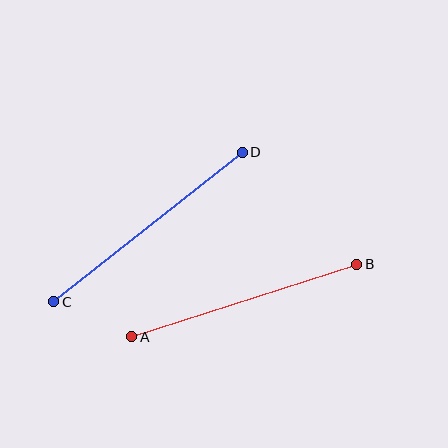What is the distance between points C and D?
The distance is approximately 241 pixels.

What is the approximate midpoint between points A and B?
The midpoint is at approximately (244, 301) pixels.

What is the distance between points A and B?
The distance is approximately 236 pixels.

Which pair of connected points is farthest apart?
Points C and D are farthest apart.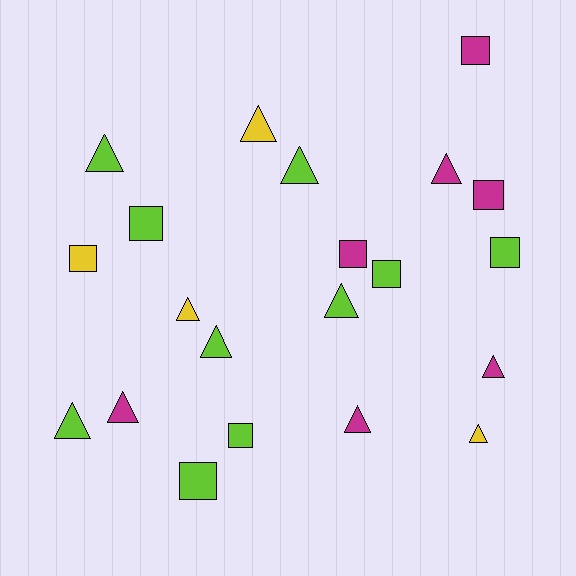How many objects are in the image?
There are 21 objects.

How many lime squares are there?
There are 5 lime squares.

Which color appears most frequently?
Lime, with 10 objects.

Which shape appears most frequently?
Triangle, with 12 objects.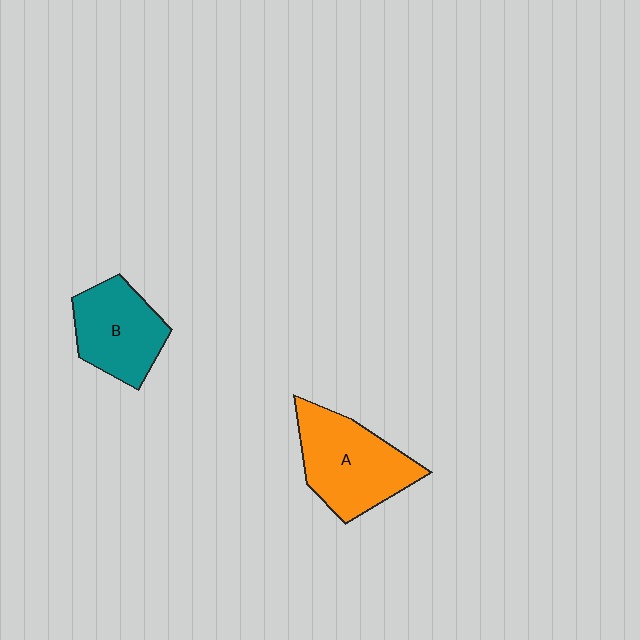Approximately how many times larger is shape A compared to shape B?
Approximately 1.3 times.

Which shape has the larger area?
Shape A (orange).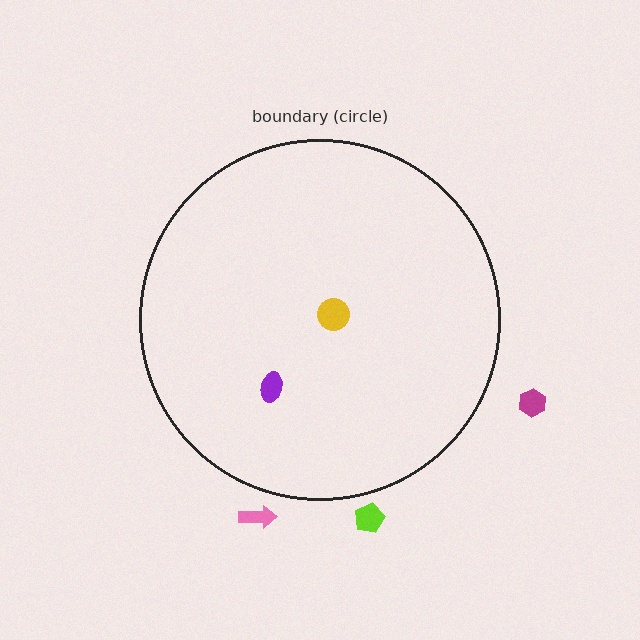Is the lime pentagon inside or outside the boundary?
Outside.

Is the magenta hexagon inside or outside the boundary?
Outside.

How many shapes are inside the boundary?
2 inside, 3 outside.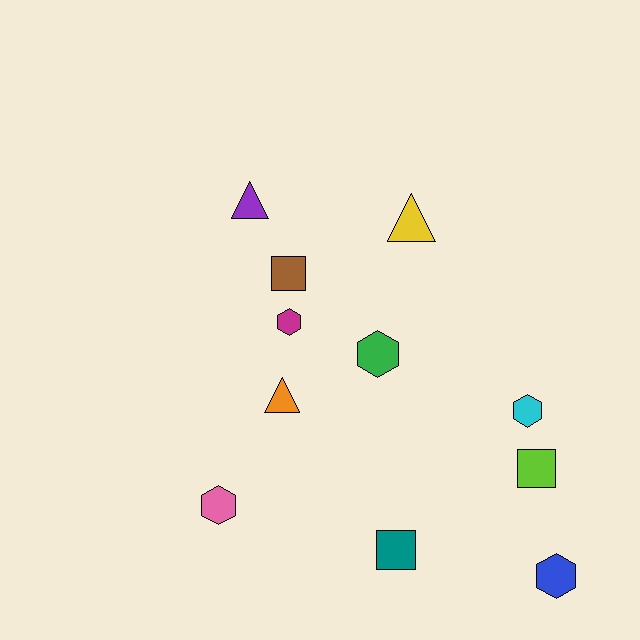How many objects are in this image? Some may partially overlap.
There are 11 objects.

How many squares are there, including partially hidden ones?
There are 3 squares.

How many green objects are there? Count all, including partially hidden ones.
There is 1 green object.